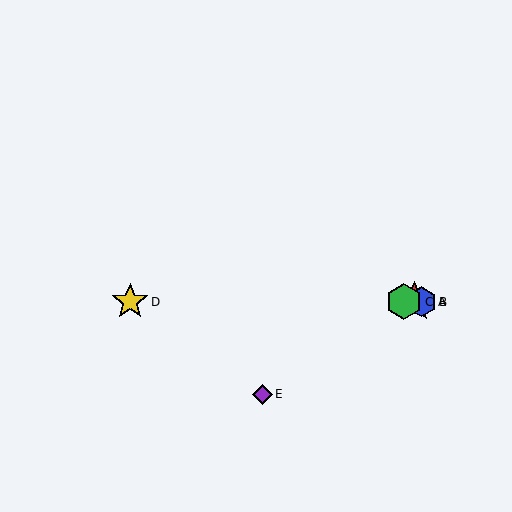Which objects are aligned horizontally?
Objects A, B, C, D are aligned horizontally.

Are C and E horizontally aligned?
No, C is at y≈302 and E is at y≈394.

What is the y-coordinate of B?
Object B is at y≈302.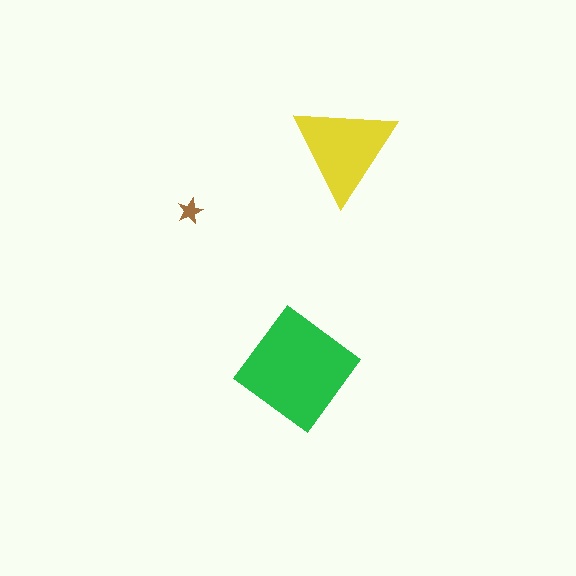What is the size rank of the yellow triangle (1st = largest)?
2nd.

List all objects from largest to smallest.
The green diamond, the yellow triangle, the brown star.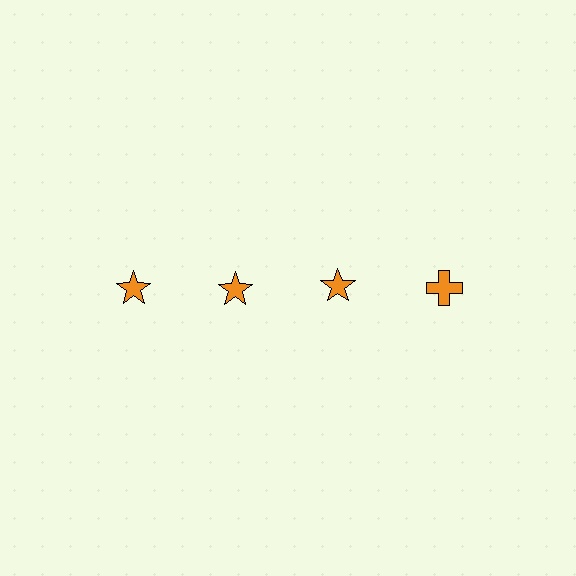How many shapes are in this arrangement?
There are 4 shapes arranged in a grid pattern.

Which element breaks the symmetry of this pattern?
The orange cross in the top row, second from right column breaks the symmetry. All other shapes are orange stars.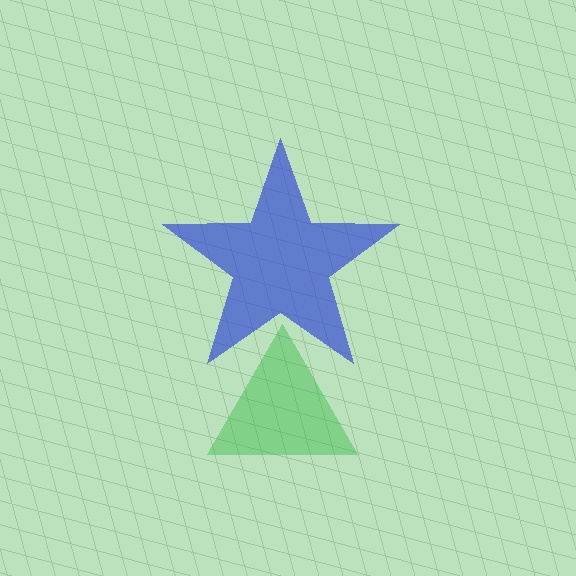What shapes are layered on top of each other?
The layered shapes are: a blue star, a green triangle.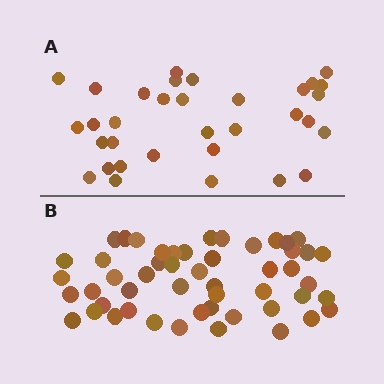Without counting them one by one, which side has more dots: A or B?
Region B (the bottom region) has more dots.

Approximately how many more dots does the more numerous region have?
Region B has approximately 20 more dots than region A.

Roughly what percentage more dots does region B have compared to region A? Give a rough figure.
About 55% more.